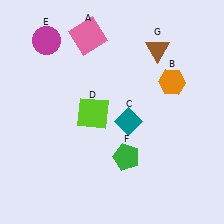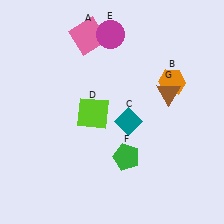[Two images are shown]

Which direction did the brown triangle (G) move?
The brown triangle (G) moved down.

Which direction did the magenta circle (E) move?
The magenta circle (E) moved right.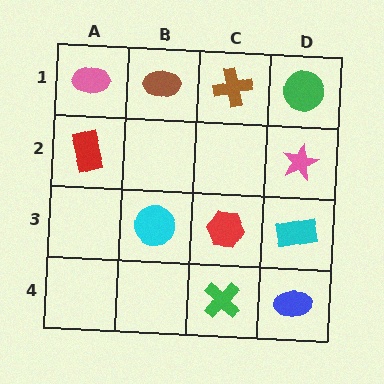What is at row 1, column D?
A green circle.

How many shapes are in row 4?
2 shapes.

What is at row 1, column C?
A brown cross.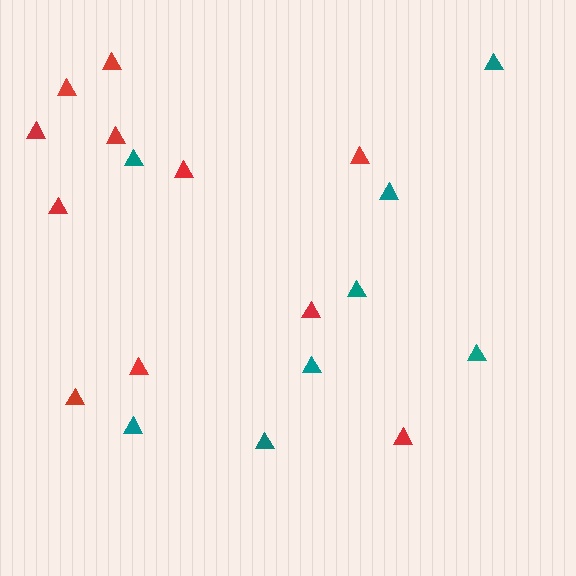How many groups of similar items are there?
There are 2 groups: one group of red triangles (11) and one group of teal triangles (8).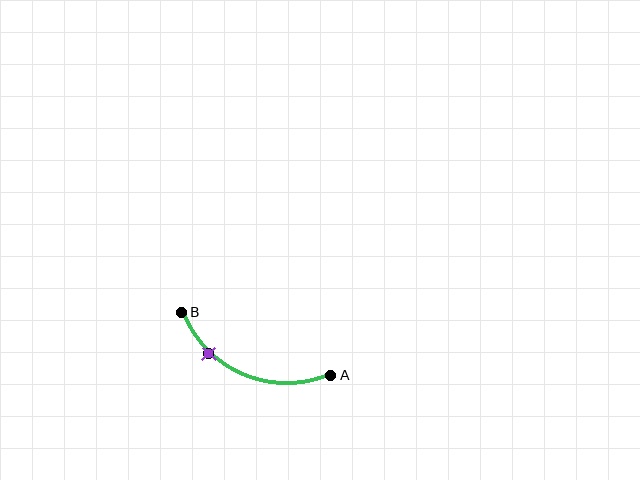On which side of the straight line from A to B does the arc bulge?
The arc bulges below the straight line connecting A and B.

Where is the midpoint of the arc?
The arc midpoint is the point on the curve farthest from the straight line joining A and B. It sits below that line.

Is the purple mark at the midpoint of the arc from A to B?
No. The purple mark lies on the arc but is closer to endpoint B. The arc midpoint would be at the point on the curve equidistant along the arc from both A and B.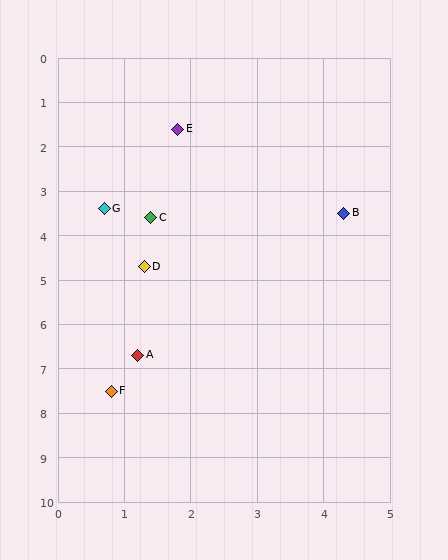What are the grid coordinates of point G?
Point G is at approximately (0.7, 3.4).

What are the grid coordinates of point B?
Point B is at approximately (4.3, 3.5).